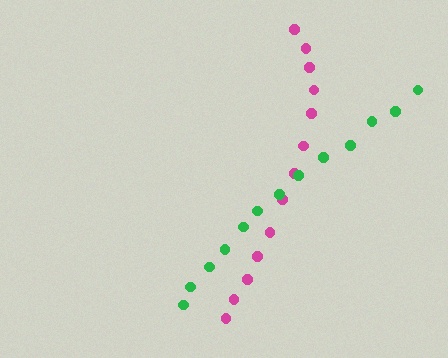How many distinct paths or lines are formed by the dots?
There are 2 distinct paths.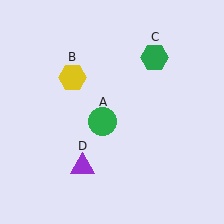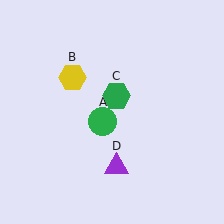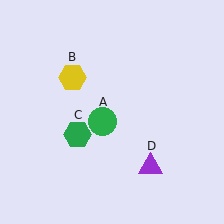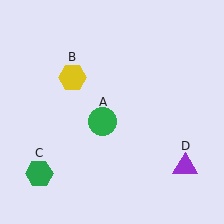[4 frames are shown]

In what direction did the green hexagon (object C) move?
The green hexagon (object C) moved down and to the left.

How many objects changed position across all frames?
2 objects changed position: green hexagon (object C), purple triangle (object D).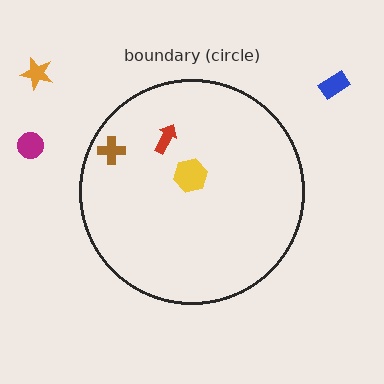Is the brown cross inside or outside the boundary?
Inside.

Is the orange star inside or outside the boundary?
Outside.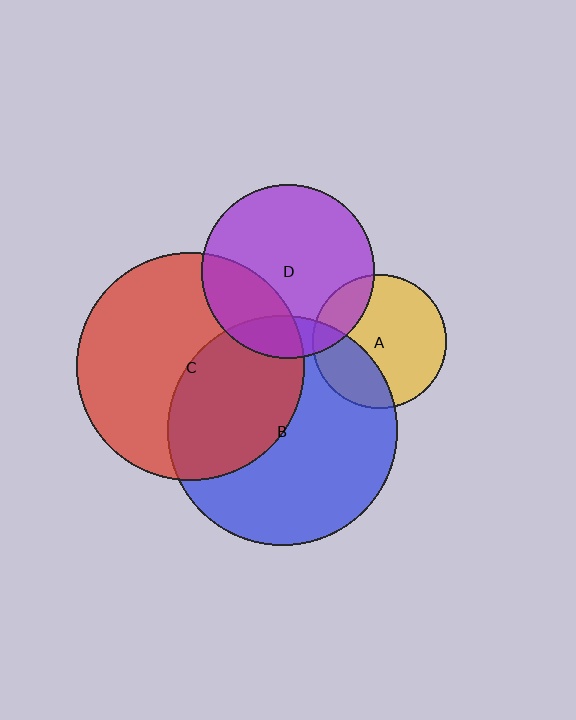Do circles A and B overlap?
Yes.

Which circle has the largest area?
Circle B (blue).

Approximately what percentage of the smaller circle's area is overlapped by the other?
Approximately 30%.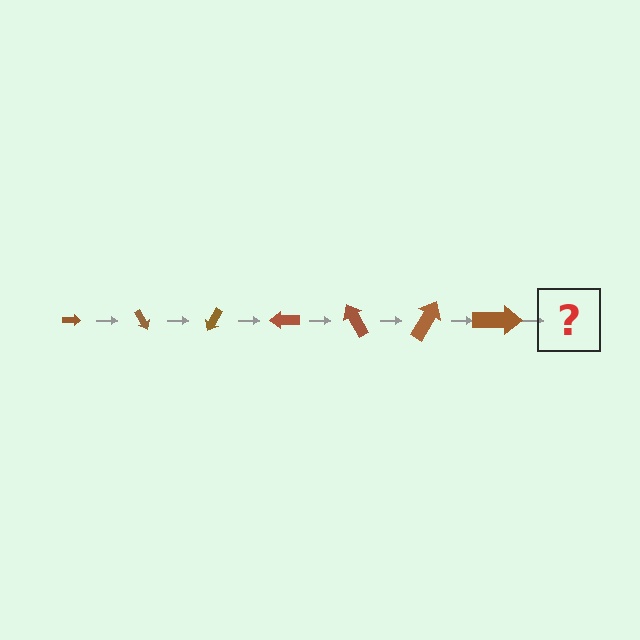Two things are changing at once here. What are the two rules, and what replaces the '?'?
The two rules are that the arrow grows larger each step and it rotates 60 degrees each step. The '?' should be an arrow, larger than the previous one and rotated 420 degrees from the start.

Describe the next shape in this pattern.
It should be an arrow, larger than the previous one and rotated 420 degrees from the start.